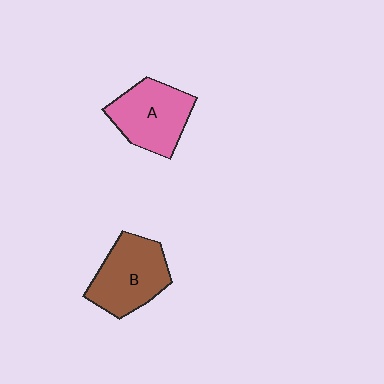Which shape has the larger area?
Shape B (brown).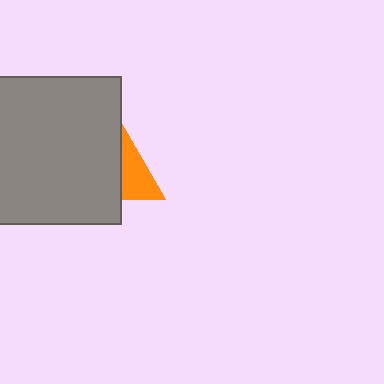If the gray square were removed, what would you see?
You would see the complete orange triangle.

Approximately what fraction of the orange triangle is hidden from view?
Roughly 60% of the orange triangle is hidden behind the gray square.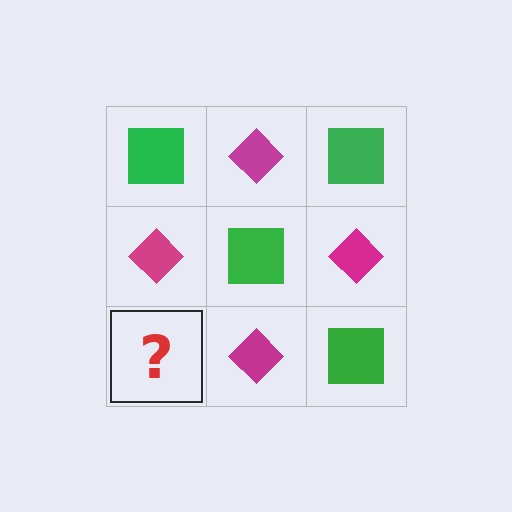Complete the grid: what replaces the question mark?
The question mark should be replaced with a green square.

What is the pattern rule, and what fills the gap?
The rule is that it alternates green square and magenta diamond in a checkerboard pattern. The gap should be filled with a green square.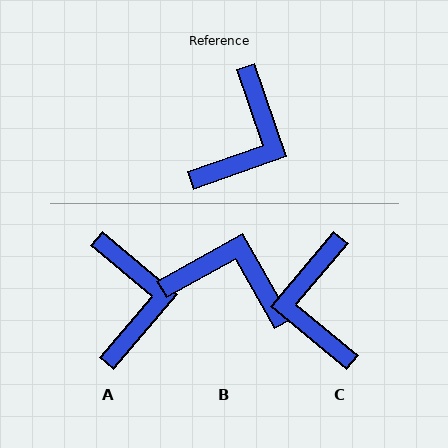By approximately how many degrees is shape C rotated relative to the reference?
Approximately 149 degrees clockwise.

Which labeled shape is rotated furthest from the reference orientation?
C, about 149 degrees away.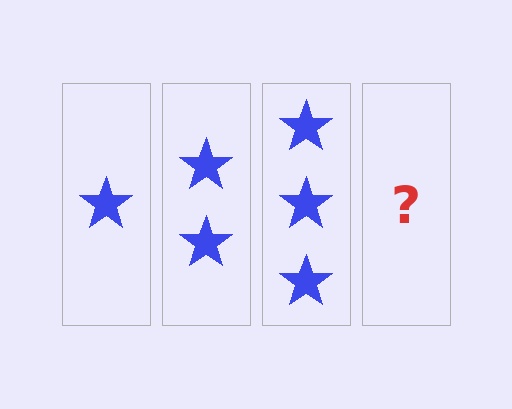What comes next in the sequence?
The next element should be 4 stars.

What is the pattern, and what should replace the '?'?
The pattern is that each step adds one more star. The '?' should be 4 stars.